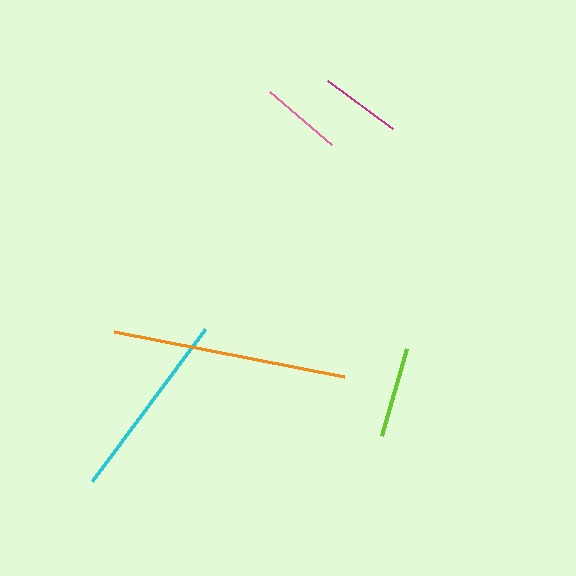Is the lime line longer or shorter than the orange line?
The orange line is longer than the lime line.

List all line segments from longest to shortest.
From longest to shortest: orange, cyan, lime, pink, magenta.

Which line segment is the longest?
The orange line is the longest at approximately 234 pixels.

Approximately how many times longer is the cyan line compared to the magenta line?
The cyan line is approximately 2.4 times the length of the magenta line.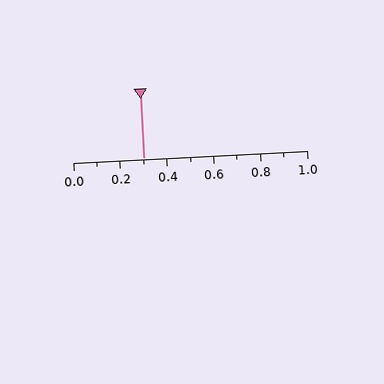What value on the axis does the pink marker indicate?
The marker indicates approximately 0.3.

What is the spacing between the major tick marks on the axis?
The major ticks are spaced 0.2 apart.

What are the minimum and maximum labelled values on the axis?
The axis runs from 0.0 to 1.0.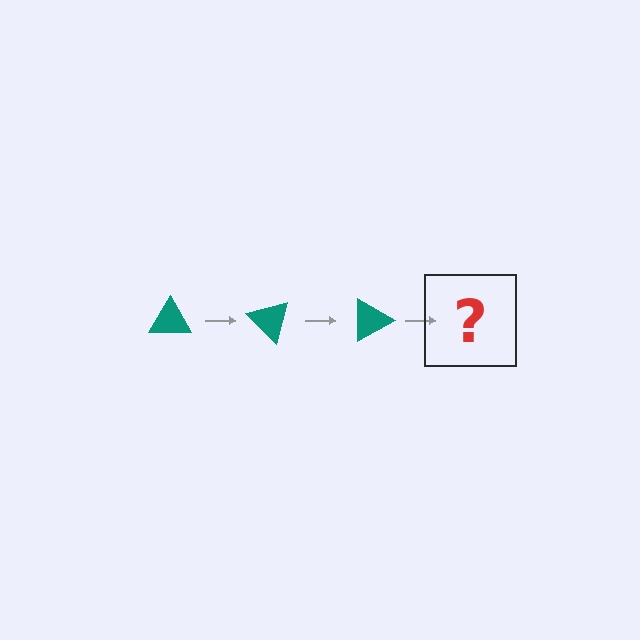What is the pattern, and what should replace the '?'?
The pattern is that the triangle rotates 45 degrees each step. The '?' should be a teal triangle rotated 135 degrees.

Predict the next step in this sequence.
The next step is a teal triangle rotated 135 degrees.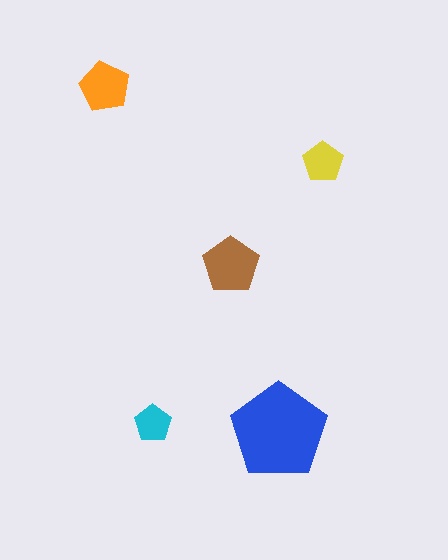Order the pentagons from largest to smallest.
the blue one, the brown one, the orange one, the yellow one, the cyan one.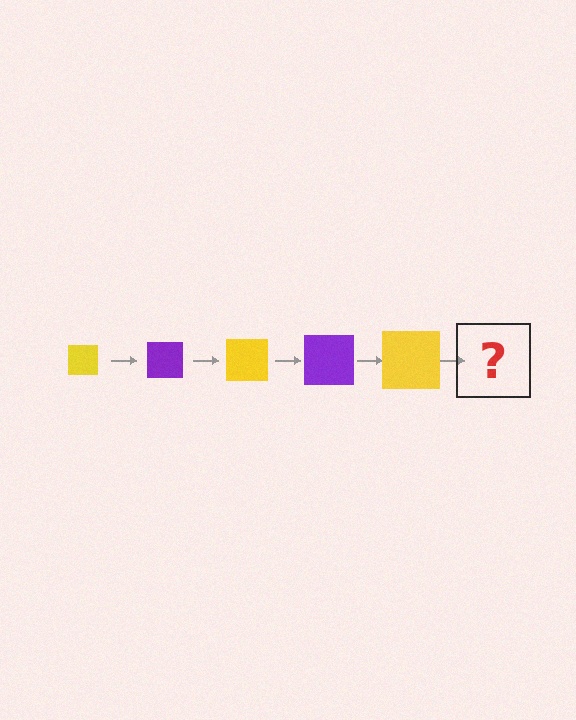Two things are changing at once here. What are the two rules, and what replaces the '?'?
The two rules are that the square grows larger each step and the color cycles through yellow and purple. The '?' should be a purple square, larger than the previous one.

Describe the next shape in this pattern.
It should be a purple square, larger than the previous one.